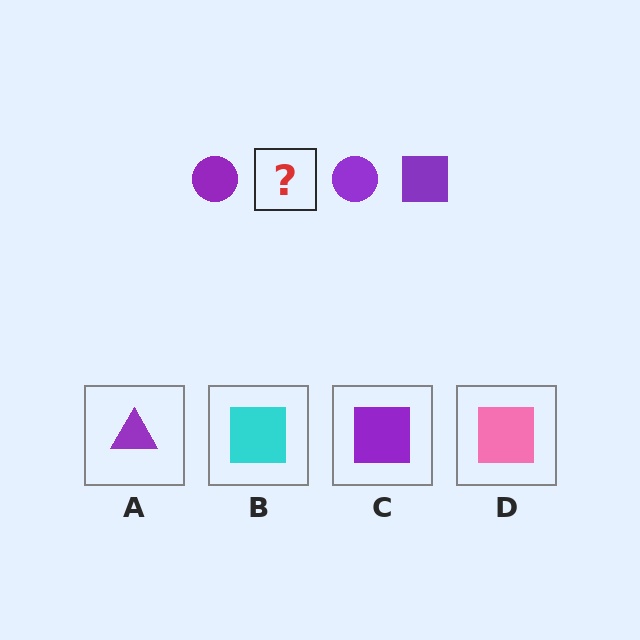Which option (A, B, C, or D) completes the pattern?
C.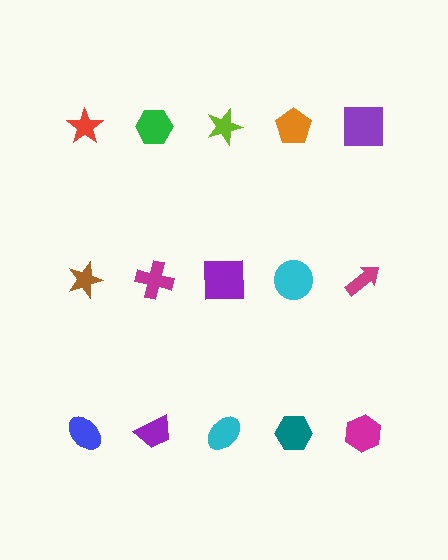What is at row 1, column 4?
An orange pentagon.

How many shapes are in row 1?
5 shapes.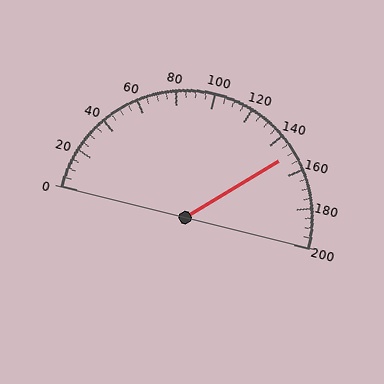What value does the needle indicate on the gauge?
The needle indicates approximately 150.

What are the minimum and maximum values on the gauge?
The gauge ranges from 0 to 200.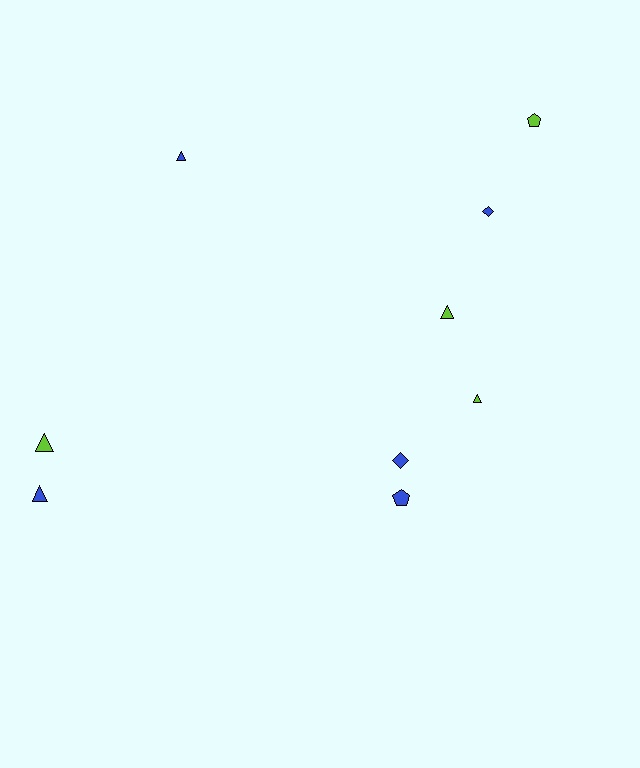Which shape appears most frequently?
Triangle, with 5 objects.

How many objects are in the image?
There are 9 objects.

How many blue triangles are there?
There are 2 blue triangles.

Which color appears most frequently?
Blue, with 5 objects.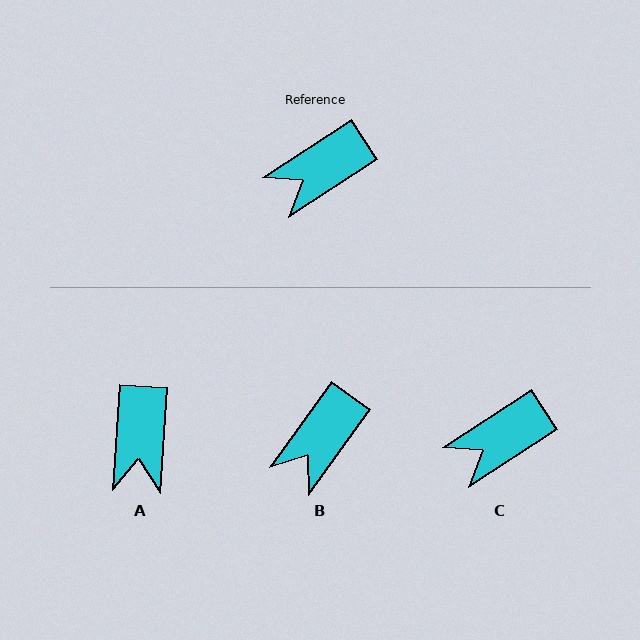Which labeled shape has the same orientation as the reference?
C.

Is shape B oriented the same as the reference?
No, it is off by about 21 degrees.